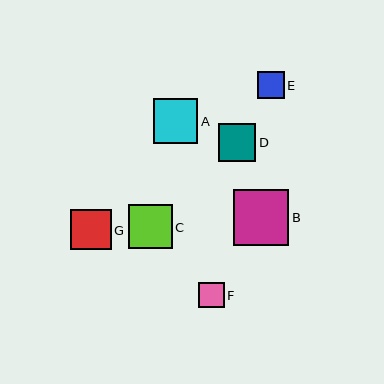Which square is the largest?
Square B is the largest with a size of approximately 56 pixels.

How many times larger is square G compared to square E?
Square G is approximately 1.5 times the size of square E.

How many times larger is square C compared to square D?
Square C is approximately 1.2 times the size of square D.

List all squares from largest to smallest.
From largest to smallest: B, A, C, G, D, E, F.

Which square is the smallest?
Square F is the smallest with a size of approximately 25 pixels.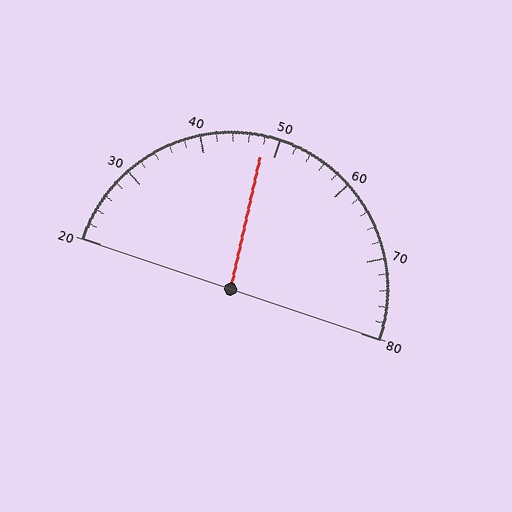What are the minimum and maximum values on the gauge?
The gauge ranges from 20 to 80.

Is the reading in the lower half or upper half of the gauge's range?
The reading is in the lower half of the range (20 to 80).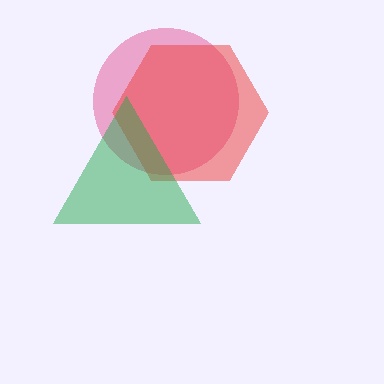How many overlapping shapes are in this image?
There are 3 overlapping shapes in the image.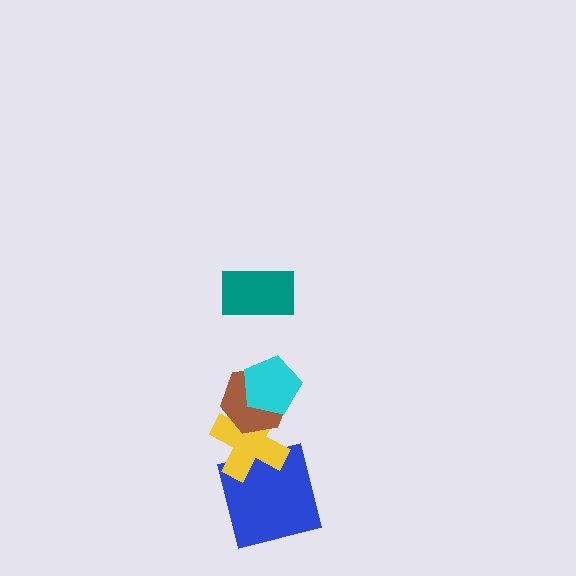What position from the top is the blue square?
The blue square is 5th from the top.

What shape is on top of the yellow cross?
The brown hexagon is on top of the yellow cross.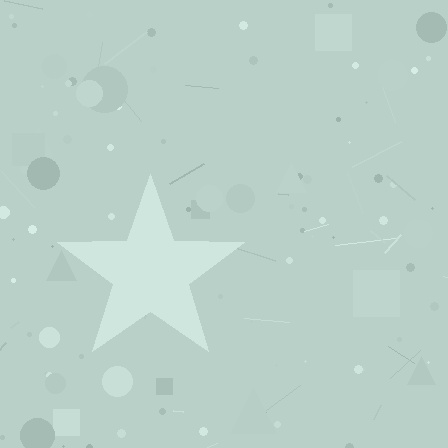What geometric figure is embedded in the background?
A star is embedded in the background.